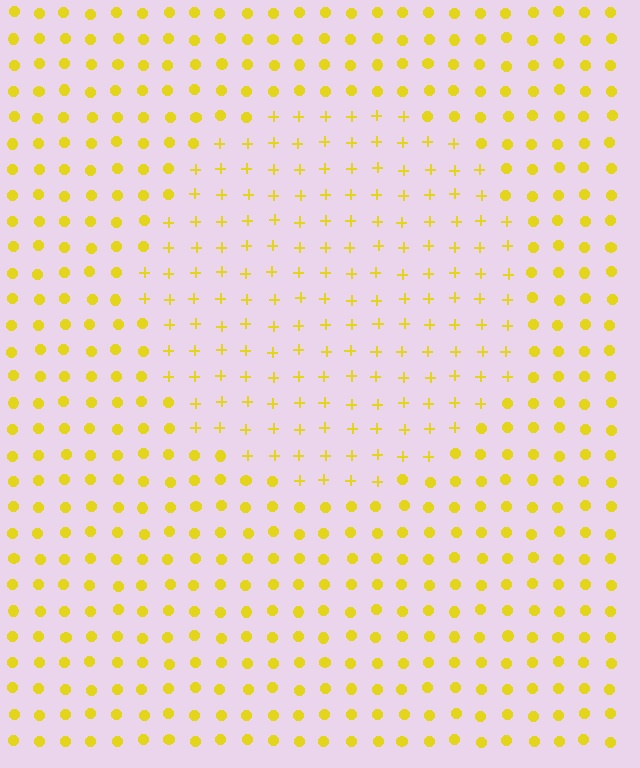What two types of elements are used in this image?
The image uses plus signs inside the circle region and circles outside it.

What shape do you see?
I see a circle.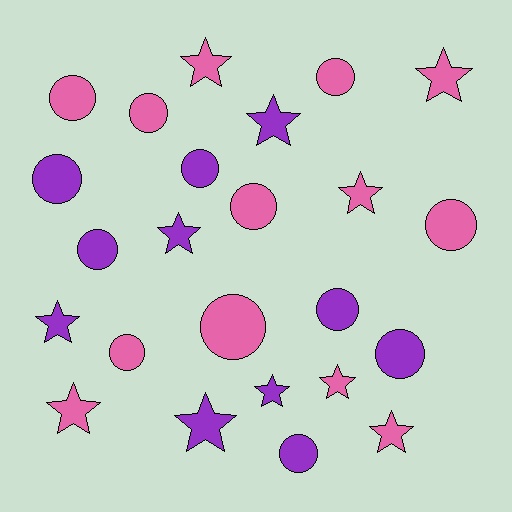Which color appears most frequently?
Pink, with 13 objects.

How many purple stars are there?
There are 5 purple stars.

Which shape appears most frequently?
Circle, with 13 objects.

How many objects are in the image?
There are 24 objects.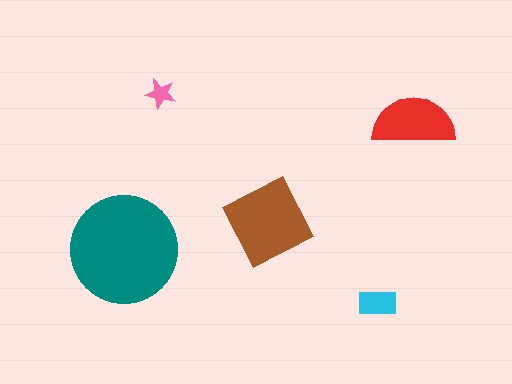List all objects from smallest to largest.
The pink star, the cyan rectangle, the red semicircle, the brown square, the teal circle.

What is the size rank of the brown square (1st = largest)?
2nd.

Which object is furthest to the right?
The red semicircle is rightmost.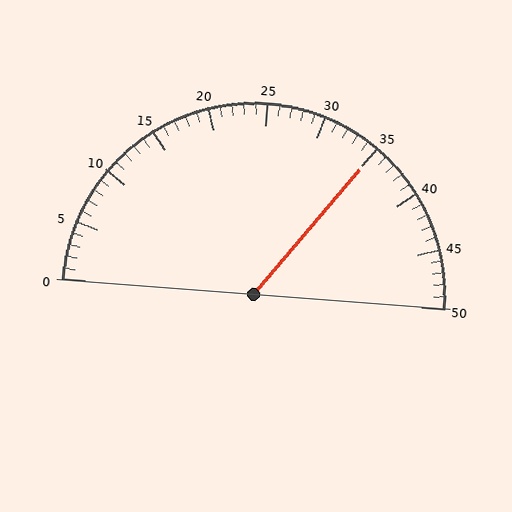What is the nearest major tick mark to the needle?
The nearest major tick mark is 35.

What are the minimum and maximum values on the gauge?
The gauge ranges from 0 to 50.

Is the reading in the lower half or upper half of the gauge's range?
The reading is in the upper half of the range (0 to 50).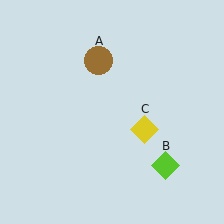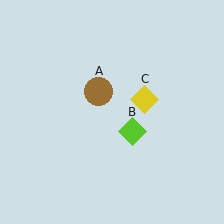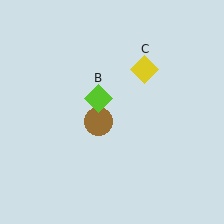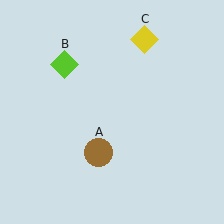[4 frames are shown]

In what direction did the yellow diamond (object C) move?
The yellow diamond (object C) moved up.